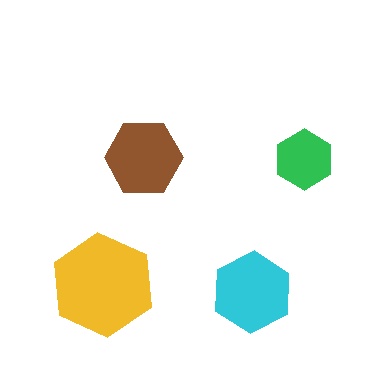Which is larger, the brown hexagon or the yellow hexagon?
The yellow one.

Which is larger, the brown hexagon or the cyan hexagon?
The cyan one.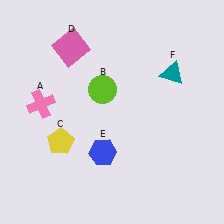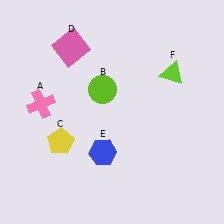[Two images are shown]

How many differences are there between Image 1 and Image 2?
There is 1 difference between the two images.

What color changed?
The triangle (F) changed from teal in Image 1 to lime in Image 2.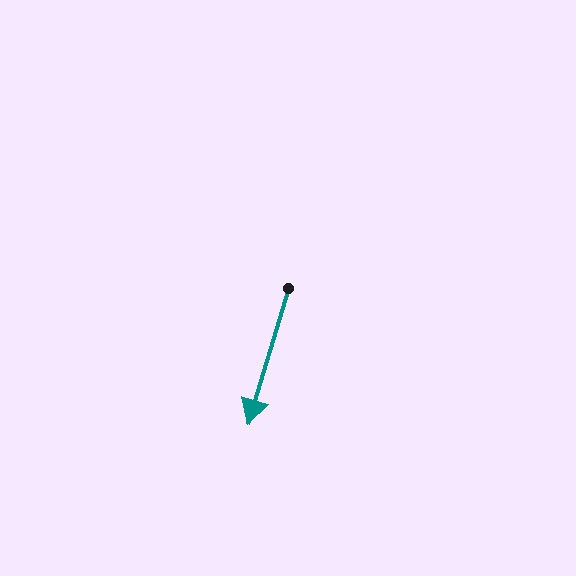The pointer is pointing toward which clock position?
Roughly 7 o'clock.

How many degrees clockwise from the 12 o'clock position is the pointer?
Approximately 197 degrees.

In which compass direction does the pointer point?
South.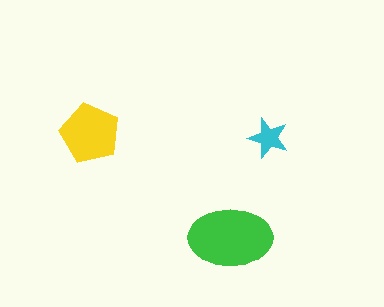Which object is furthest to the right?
The cyan star is rightmost.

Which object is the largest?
The green ellipse.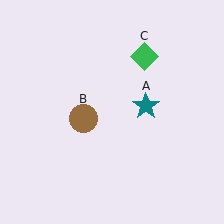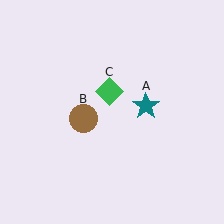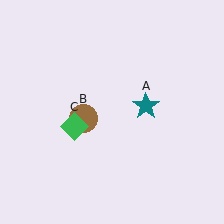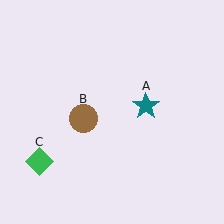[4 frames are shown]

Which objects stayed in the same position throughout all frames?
Teal star (object A) and brown circle (object B) remained stationary.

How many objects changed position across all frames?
1 object changed position: green diamond (object C).